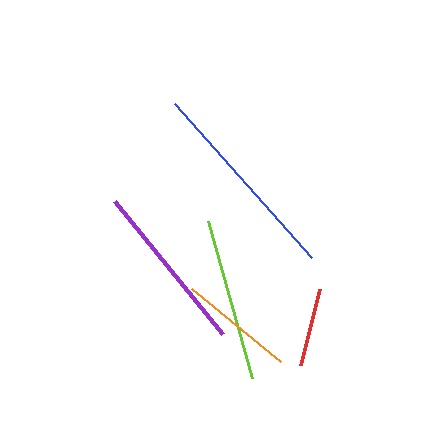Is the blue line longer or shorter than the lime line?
The blue line is longer than the lime line.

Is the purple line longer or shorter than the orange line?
The purple line is longer than the orange line.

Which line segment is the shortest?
The red line is the shortest at approximately 78 pixels.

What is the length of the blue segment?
The blue segment is approximately 207 pixels long.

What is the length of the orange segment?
The orange segment is approximately 115 pixels long.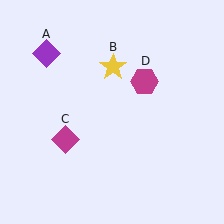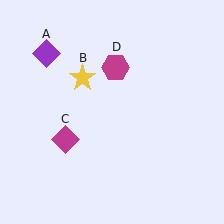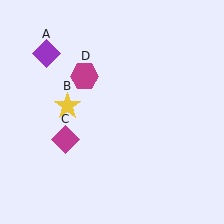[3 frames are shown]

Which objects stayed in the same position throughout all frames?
Purple diamond (object A) and magenta diamond (object C) remained stationary.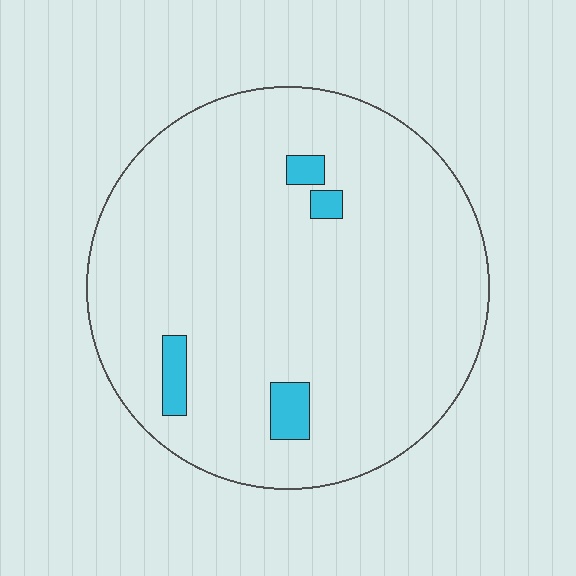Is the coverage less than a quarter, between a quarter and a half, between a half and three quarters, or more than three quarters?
Less than a quarter.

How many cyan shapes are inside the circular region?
4.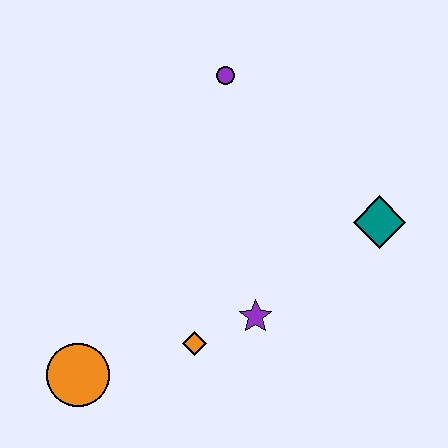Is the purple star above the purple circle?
No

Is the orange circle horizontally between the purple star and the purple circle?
No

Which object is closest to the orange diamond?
The purple star is closest to the orange diamond.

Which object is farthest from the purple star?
The purple circle is farthest from the purple star.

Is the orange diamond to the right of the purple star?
No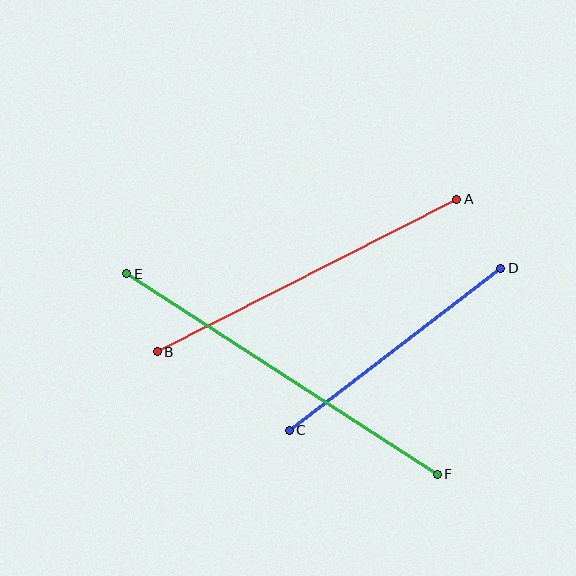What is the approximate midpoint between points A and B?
The midpoint is at approximately (307, 276) pixels.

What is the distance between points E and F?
The distance is approximately 370 pixels.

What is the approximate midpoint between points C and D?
The midpoint is at approximately (395, 349) pixels.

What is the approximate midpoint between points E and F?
The midpoint is at approximately (282, 374) pixels.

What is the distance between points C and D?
The distance is approximately 266 pixels.